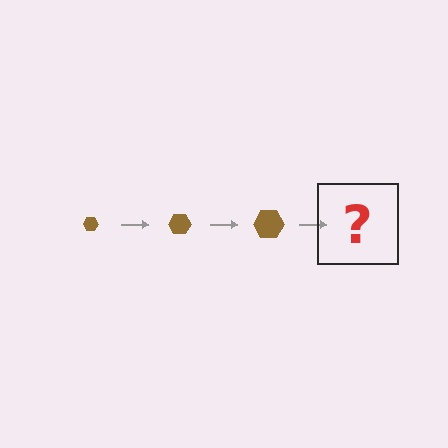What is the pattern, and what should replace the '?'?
The pattern is that the hexagon gets progressively larger each step. The '?' should be a brown hexagon, larger than the previous one.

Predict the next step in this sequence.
The next step is a brown hexagon, larger than the previous one.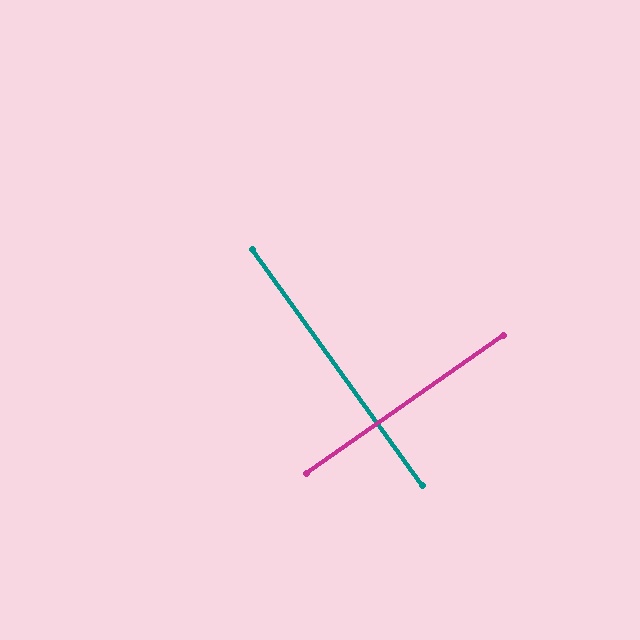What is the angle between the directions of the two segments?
Approximately 89 degrees.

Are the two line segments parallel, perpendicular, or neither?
Perpendicular — they meet at approximately 89°.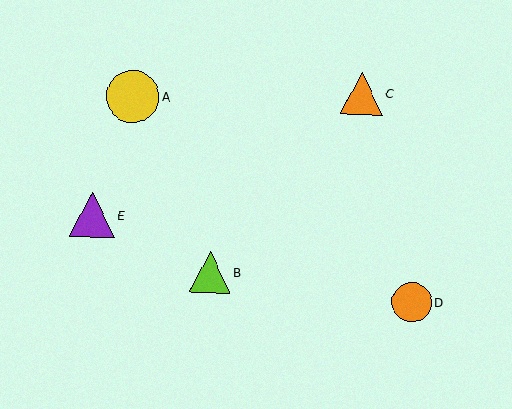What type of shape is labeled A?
Shape A is a yellow circle.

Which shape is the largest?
The yellow circle (labeled A) is the largest.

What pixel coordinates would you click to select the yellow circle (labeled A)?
Click at (133, 97) to select the yellow circle A.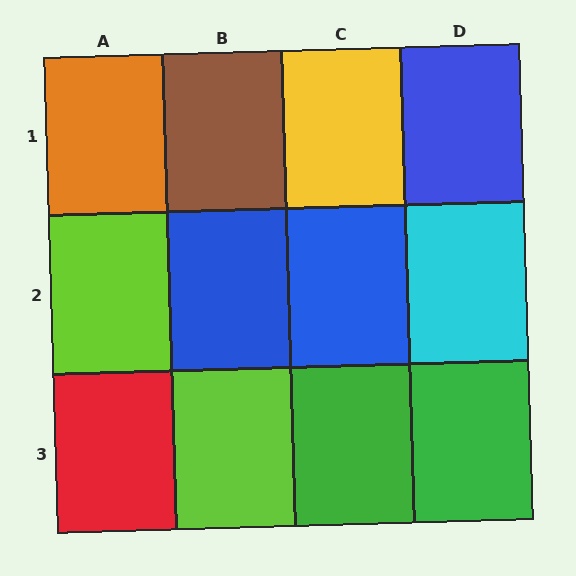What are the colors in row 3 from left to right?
Red, lime, green, green.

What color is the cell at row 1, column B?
Brown.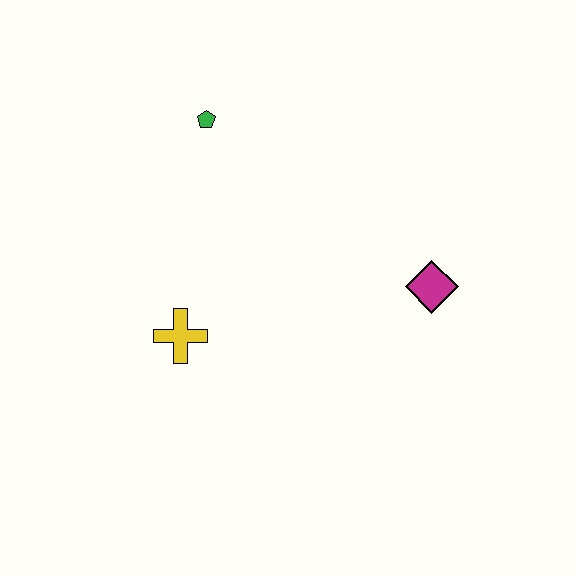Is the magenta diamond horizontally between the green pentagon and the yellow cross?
No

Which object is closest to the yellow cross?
The green pentagon is closest to the yellow cross.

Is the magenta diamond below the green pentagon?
Yes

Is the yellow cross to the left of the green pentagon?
Yes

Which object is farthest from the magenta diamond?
The green pentagon is farthest from the magenta diamond.